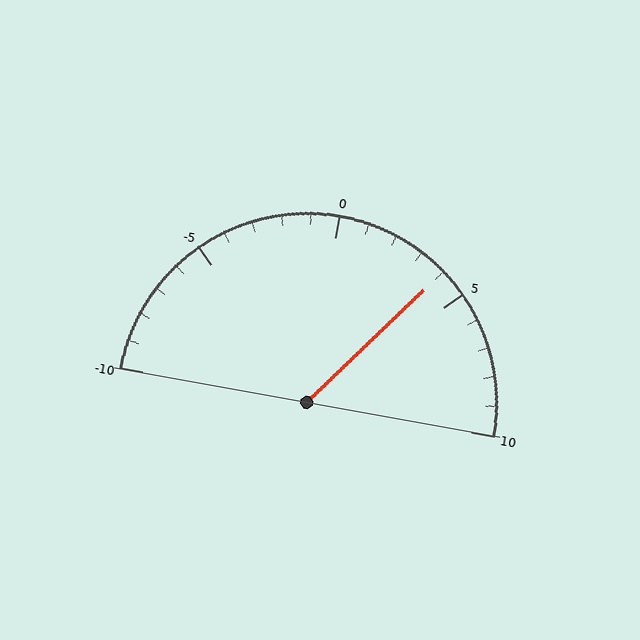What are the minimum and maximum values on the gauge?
The gauge ranges from -10 to 10.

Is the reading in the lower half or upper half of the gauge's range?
The reading is in the upper half of the range (-10 to 10).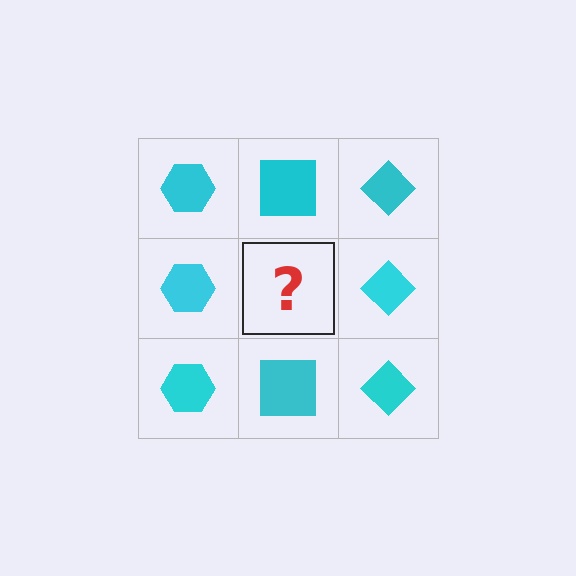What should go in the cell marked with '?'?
The missing cell should contain a cyan square.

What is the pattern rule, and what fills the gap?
The rule is that each column has a consistent shape. The gap should be filled with a cyan square.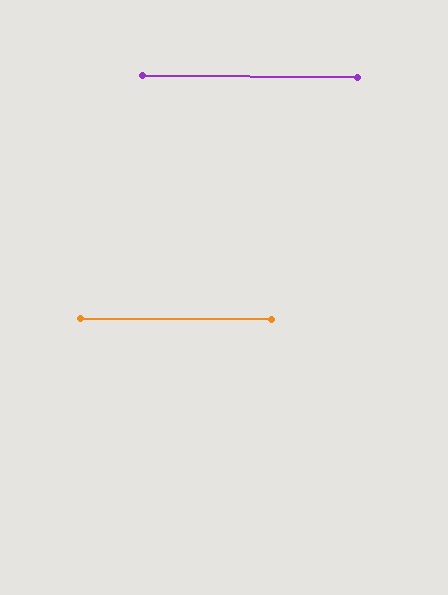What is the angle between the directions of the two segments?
Approximately 1 degree.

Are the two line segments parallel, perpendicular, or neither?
Parallel — their directions differ by only 0.5°.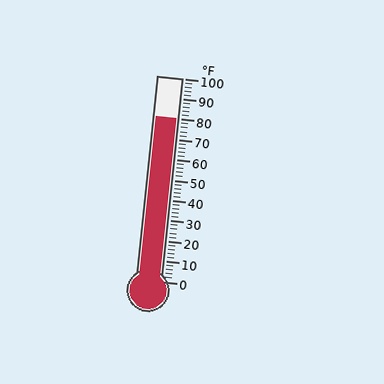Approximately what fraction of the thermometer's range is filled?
The thermometer is filled to approximately 80% of its range.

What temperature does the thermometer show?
The thermometer shows approximately 80°F.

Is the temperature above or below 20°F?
The temperature is above 20°F.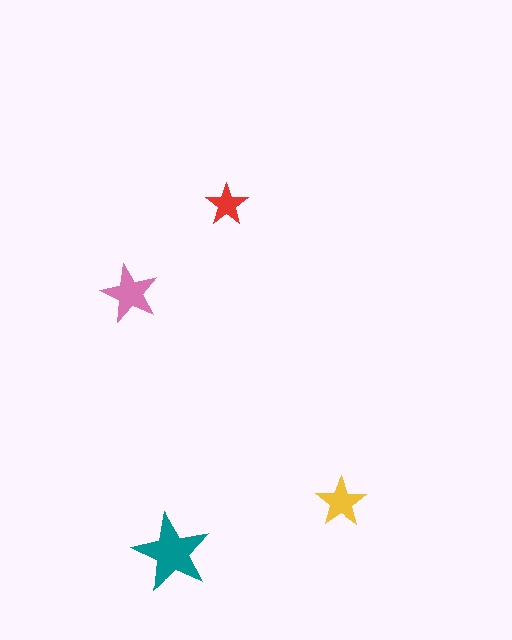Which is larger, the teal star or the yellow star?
The teal one.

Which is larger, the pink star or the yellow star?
The pink one.